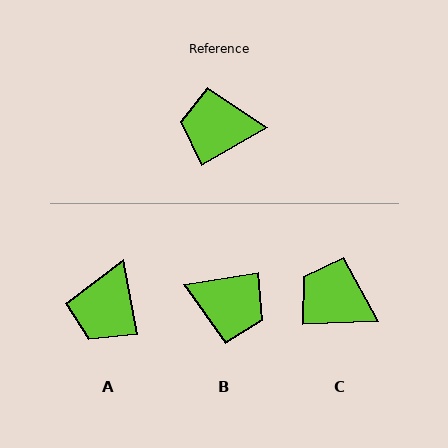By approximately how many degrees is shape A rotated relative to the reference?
Approximately 71 degrees counter-clockwise.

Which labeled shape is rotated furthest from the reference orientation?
B, about 160 degrees away.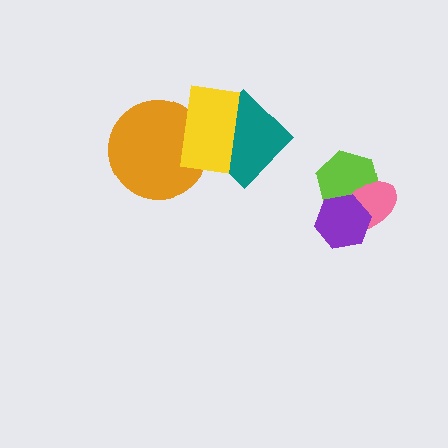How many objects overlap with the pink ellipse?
2 objects overlap with the pink ellipse.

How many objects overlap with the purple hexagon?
2 objects overlap with the purple hexagon.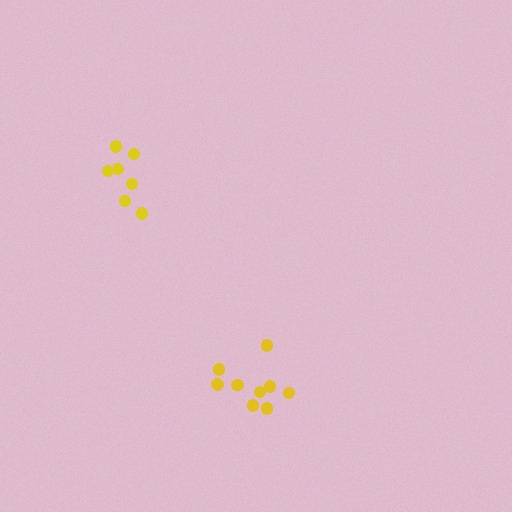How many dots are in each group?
Group 1: 7 dots, Group 2: 9 dots (16 total).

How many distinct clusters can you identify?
There are 2 distinct clusters.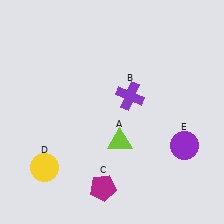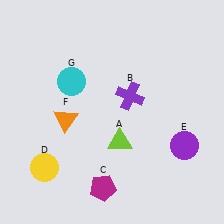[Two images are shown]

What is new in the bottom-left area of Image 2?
An orange triangle (F) was added in the bottom-left area of Image 2.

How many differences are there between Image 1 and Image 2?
There are 2 differences between the two images.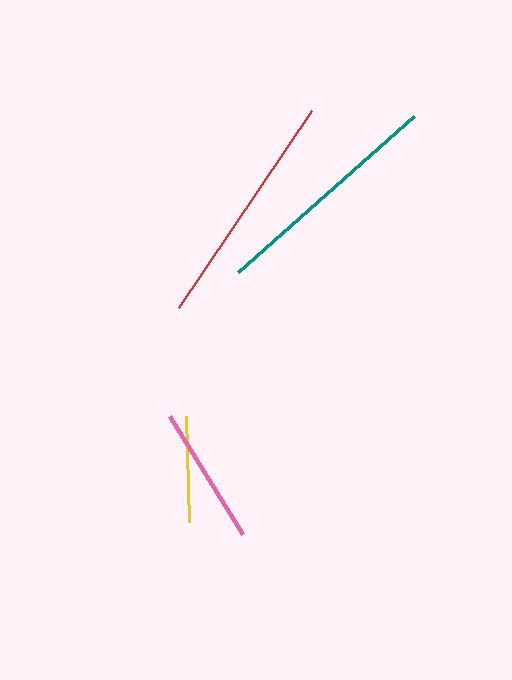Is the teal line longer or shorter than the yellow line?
The teal line is longer than the yellow line.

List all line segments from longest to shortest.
From longest to shortest: red, teal, pink, yellow.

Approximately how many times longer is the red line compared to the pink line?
The red line is approximately 1.7 times the length of the pink line.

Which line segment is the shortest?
The yellow line is the shortest at approximately 107 pixels.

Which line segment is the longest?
The red line is the longest at approximately 238 pixels.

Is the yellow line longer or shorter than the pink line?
The pink line is longer than the yellow line.